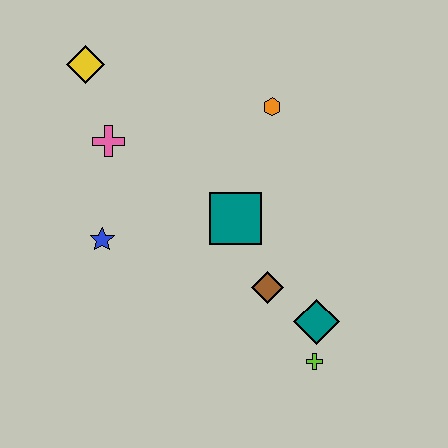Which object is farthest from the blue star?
The lime cross is farthest from the blue star.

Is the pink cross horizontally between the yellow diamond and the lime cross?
Yes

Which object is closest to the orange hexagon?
The teal square is closest to the orange hexagon.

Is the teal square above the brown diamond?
Yes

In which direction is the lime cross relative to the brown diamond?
The lime cross is below the brown diamond.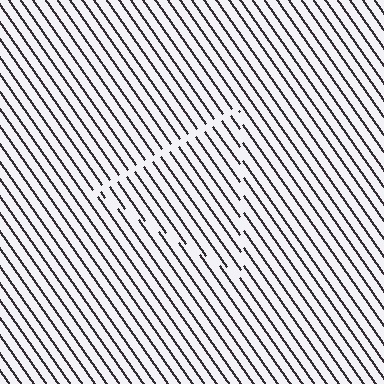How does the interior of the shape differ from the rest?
The interior of the shape contains the same grating, shifted by half a period — the contour is defined by the phase discontinuity where line-ends from the inner and outer gratings abut.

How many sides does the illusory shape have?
3 sides — the line-ends trace a triangle.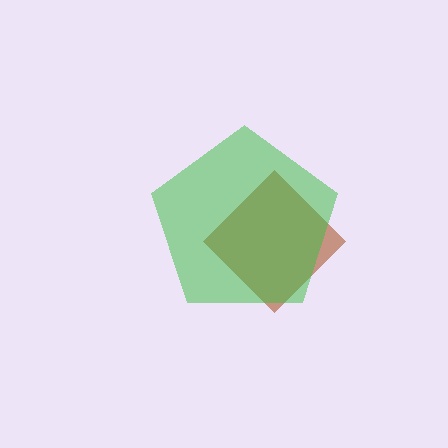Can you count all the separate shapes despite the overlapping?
Yes, there are 2 separate shapes.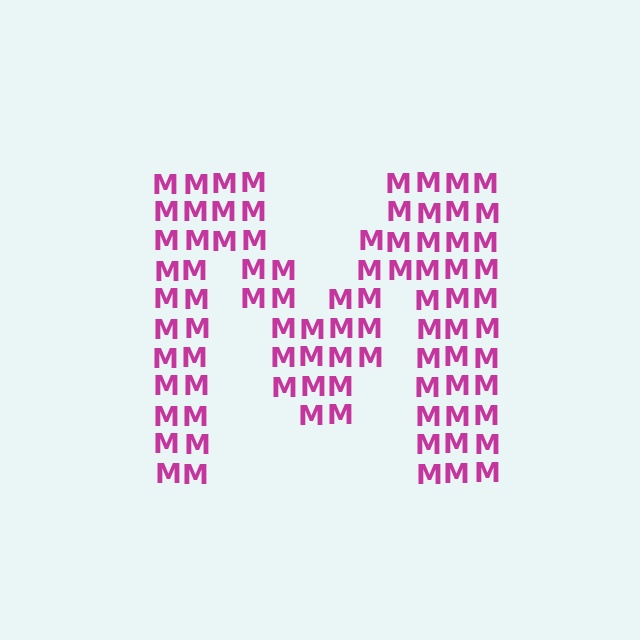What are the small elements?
The small elements are letter M's.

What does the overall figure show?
The overall figure shows the letter M.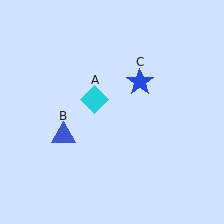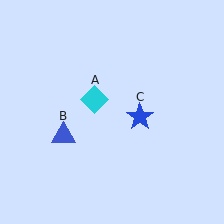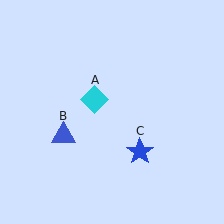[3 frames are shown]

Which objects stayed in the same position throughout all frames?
Cyan diamond (object A) and blue triangle (object B) remained stationary.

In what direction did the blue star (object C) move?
The blue star (object C) moved down.